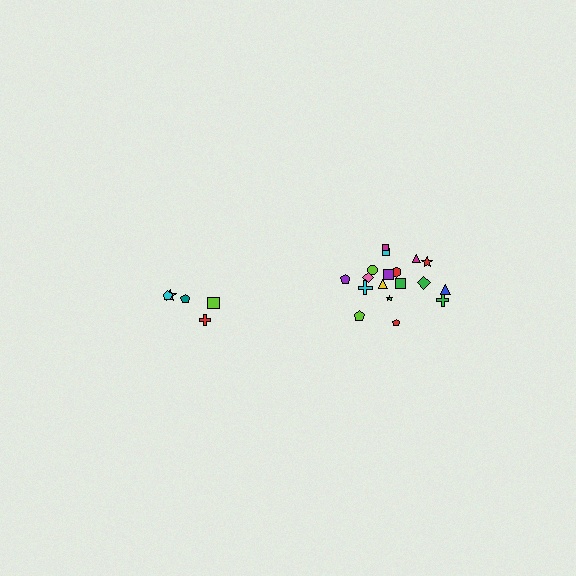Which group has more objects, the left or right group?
The right group.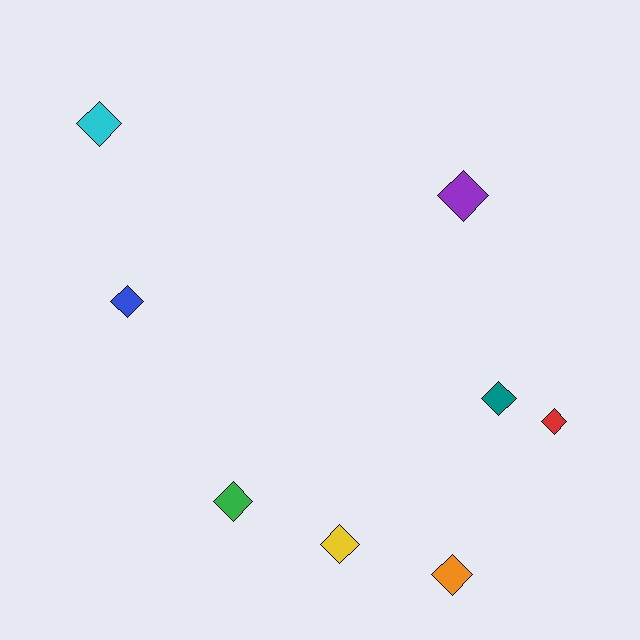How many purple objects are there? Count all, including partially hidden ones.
There is 1 purple object.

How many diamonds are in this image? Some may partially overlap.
There are 8 diamonds.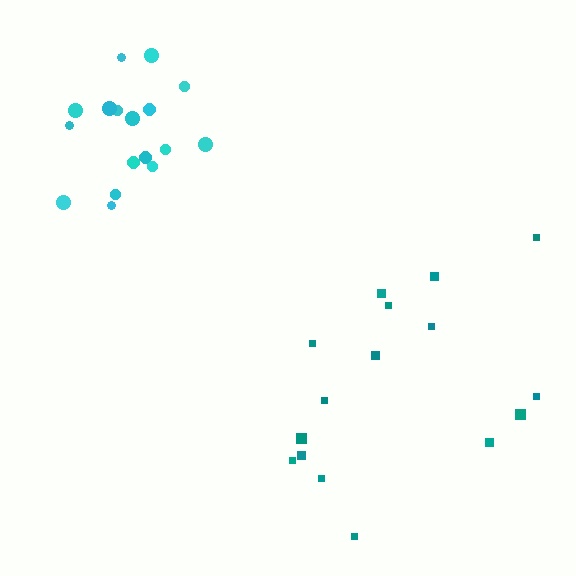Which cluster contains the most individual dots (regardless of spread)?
Cyan (17).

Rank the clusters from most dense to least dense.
cyan, teal.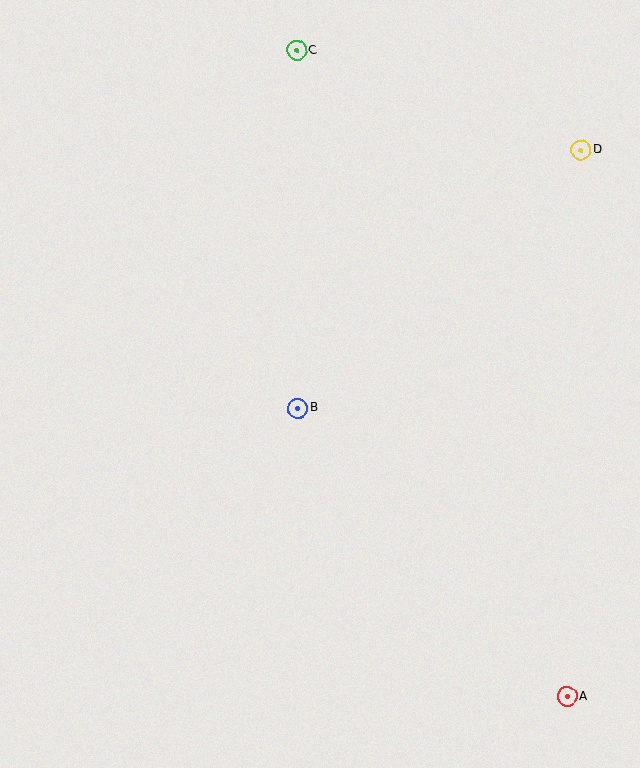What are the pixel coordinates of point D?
Point D is at (581, 150).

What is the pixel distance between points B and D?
The distance between B and D is 384 pixels.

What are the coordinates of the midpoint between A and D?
The midpoint between A and D is at (574, 423).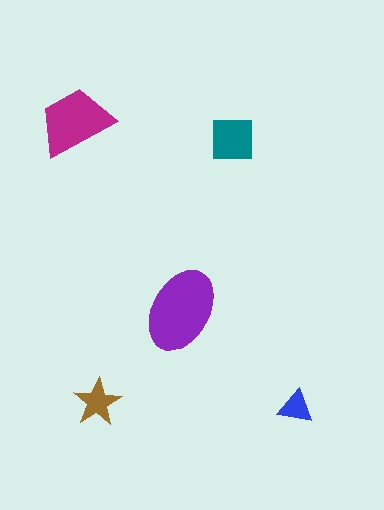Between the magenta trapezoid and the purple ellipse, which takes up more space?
The purple ellipse.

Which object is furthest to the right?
The blue triangle is rightmost.